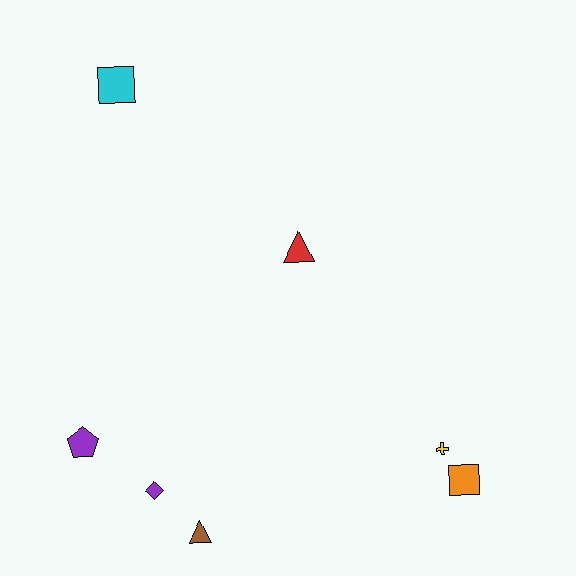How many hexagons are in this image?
There are no hexagons.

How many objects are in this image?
There are 7 objects.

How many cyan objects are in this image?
There is 1 cyan object.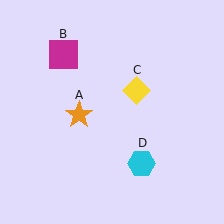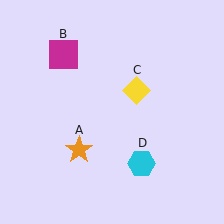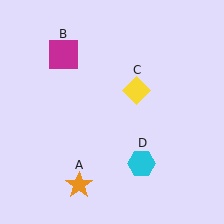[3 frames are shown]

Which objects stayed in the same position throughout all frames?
Magenta square (object B) and yellow diamond (object C) and cyan hexagon (object D) remained stationary.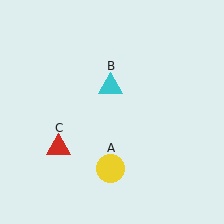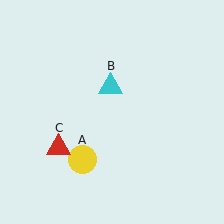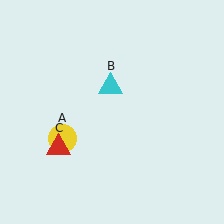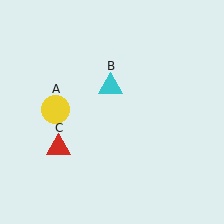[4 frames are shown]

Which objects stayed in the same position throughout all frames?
Cyan triangle (object B) and red triangle (object C) remained stationary.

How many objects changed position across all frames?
1 object changed position: yellow circle (object A).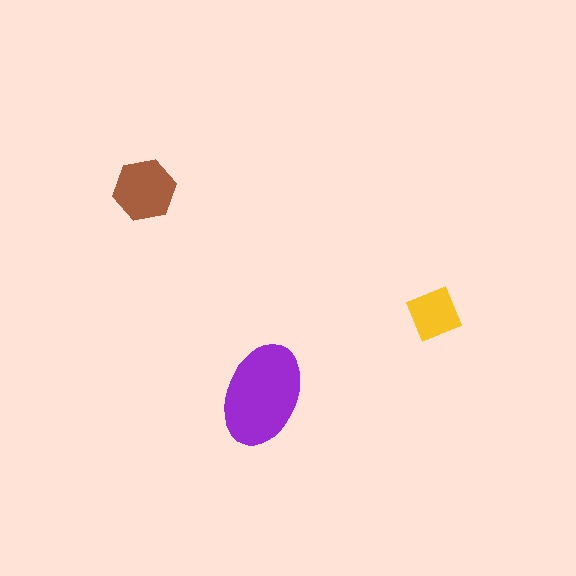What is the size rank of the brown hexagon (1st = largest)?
2nd.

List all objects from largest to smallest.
The purple ellipse, the brown hexagon, the yellow square.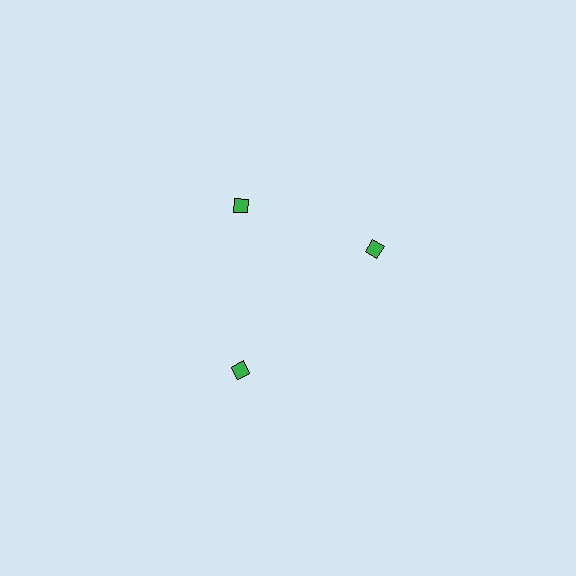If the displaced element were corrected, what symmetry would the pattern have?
It would have 3-fold rotational symmetry — the pattern would map onto itself every 120 degrees.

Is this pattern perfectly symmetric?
No. The 3 green diamonds are arranged in a ring, but one element near the 3 o'clock position is rotated out of alignment along the ring, breaking the 3-fold rotational symmetry.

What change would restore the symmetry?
The symmetry would be restored by rotating it back into even spacing with its neighbors so that all 3 diamonds sit at equal angles and equal distance from the center.